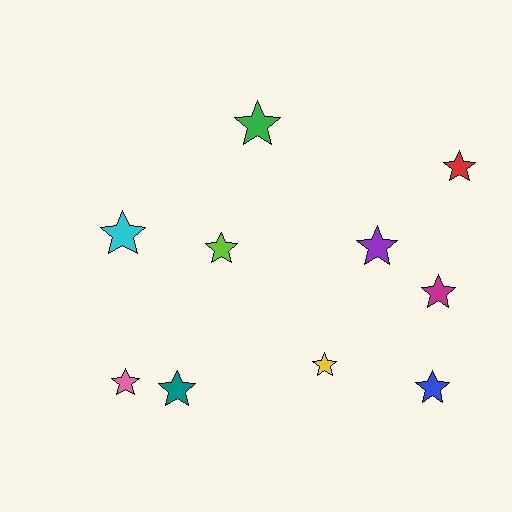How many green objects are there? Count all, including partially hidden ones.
There is 1 green object.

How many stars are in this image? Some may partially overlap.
There are 10 stars.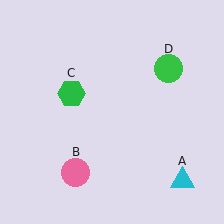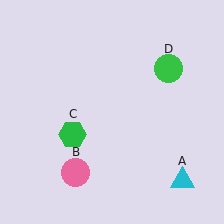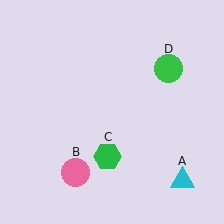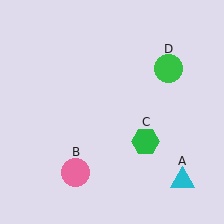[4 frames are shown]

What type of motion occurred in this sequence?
The green hexagon (object C) rotated counterclockwise around the center of the scene.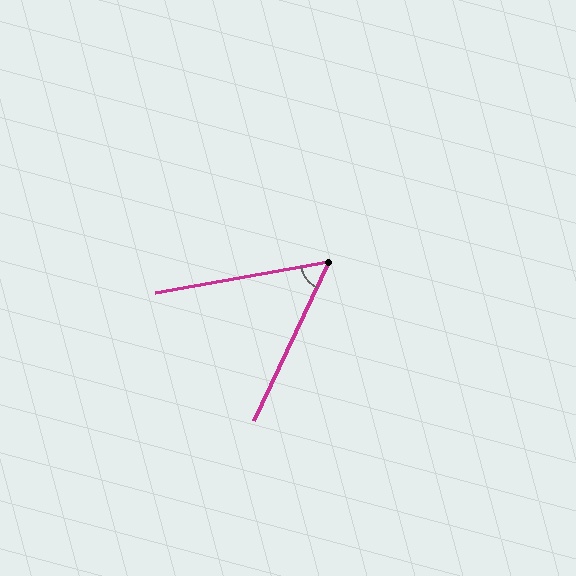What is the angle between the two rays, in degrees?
Approximately 55 degrees.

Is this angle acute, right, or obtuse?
It is acute.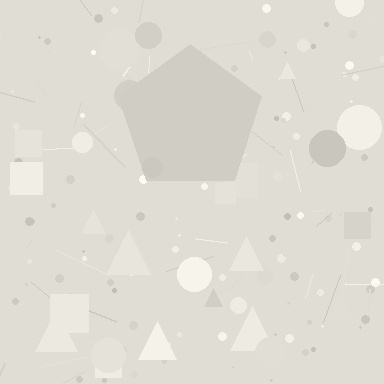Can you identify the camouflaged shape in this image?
The camouflaged shape is a pentagon.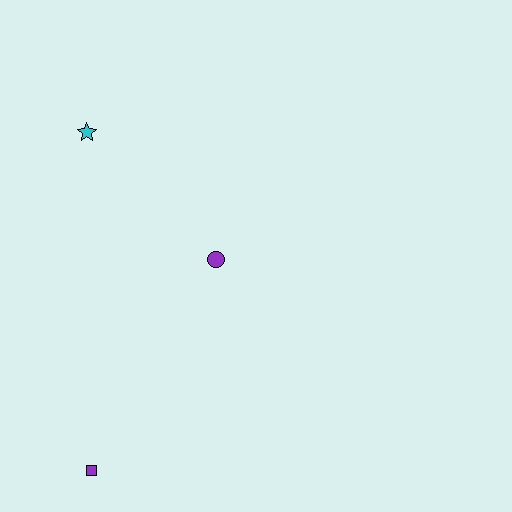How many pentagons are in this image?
There are no pentagons.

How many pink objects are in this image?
There are no pink objects.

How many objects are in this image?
There are 3 objects.